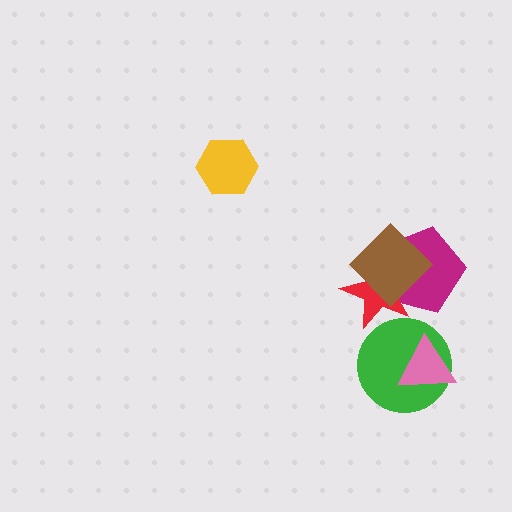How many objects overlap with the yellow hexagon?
0 objects overlap with the yellow hexagon.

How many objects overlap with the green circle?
1 object overlaps with the green circle.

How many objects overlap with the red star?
2 objects overlap with the red star.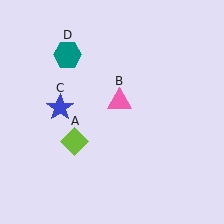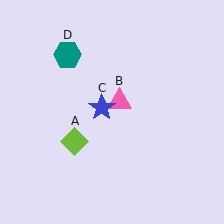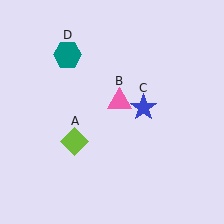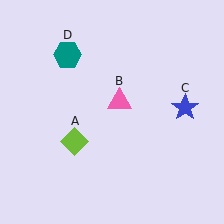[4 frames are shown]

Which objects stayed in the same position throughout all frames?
Lime diamond (object A) and pink triangle (object B) and teal hexagon (object D) remained stationary.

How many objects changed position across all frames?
1 object changed position: blue star (object C).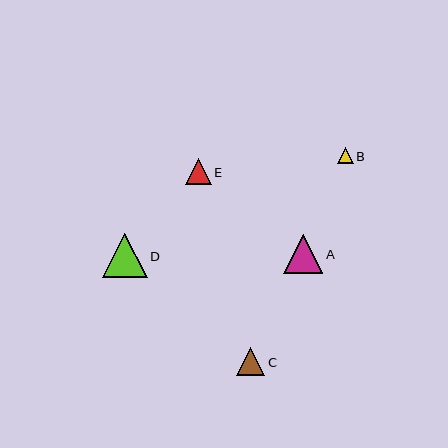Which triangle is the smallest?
Triangle B is the smallest with a size of approximately 16 pixels.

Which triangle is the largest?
Triangle D is the largest with a size of approximately 45 pixels.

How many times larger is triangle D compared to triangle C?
Triangle D is approximately 1.6 times the size of triangle C.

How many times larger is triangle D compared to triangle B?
Triangle D is approximately 2.9 times the size of triangle B.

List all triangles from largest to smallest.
From largest to smallest: D, A, C, E, B.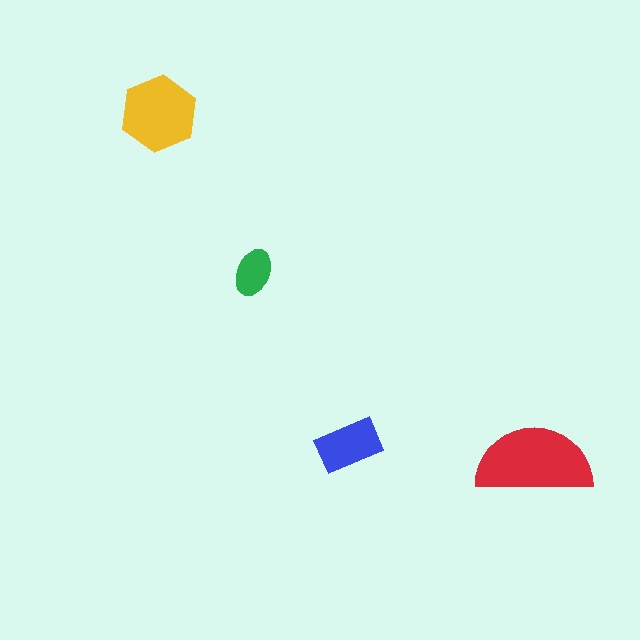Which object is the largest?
The red semicircle.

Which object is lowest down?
The red semicircle is bottommost.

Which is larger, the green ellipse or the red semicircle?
The red semicircle.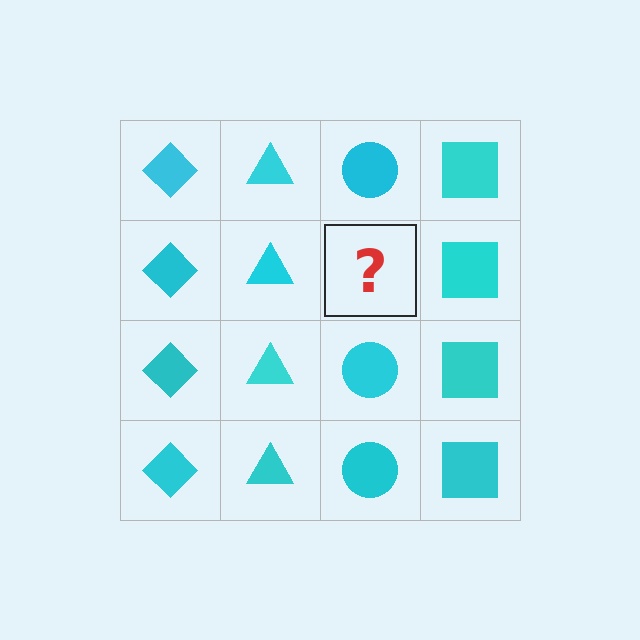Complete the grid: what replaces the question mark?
The question mark should be replaced with a cyan circle.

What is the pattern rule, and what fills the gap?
The rule is that each column has a consistent shape. The gap should be filled with a cyan circle.